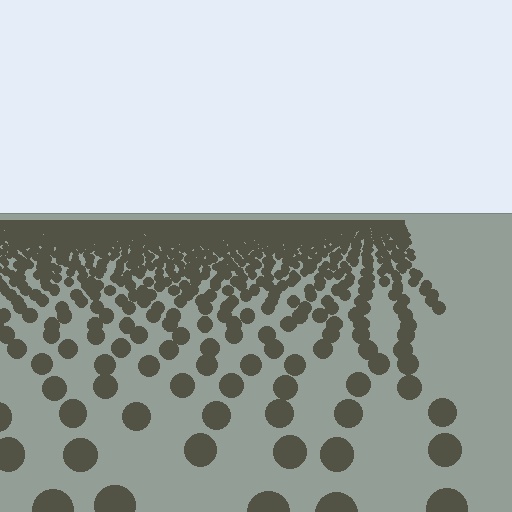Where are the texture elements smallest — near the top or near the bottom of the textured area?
Near the top.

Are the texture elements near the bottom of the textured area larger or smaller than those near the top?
Larger. Near the bottom, elements are closer to the viewer and appear at a bigger on-screen size.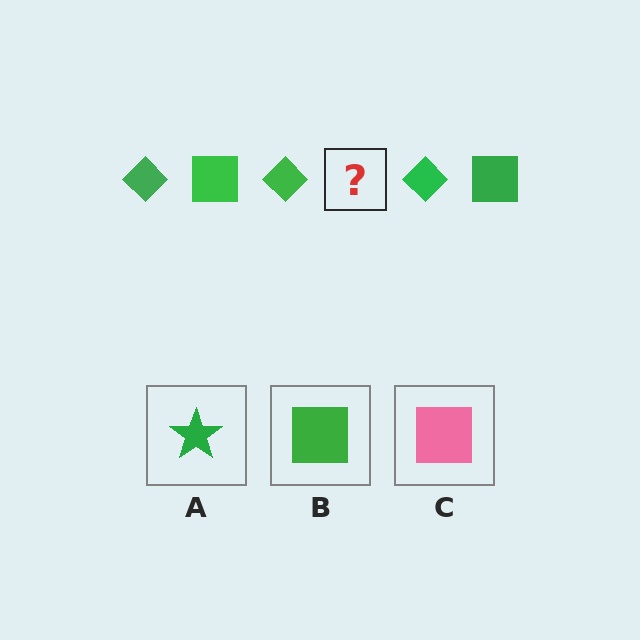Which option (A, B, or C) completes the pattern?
B.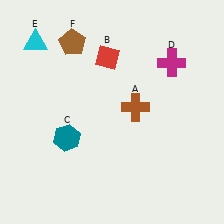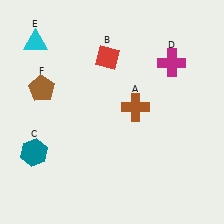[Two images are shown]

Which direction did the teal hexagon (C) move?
The teal hexagon (C) moved left.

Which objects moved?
The objects that moved are: the teal hexagon (C), the brown pentagon (F).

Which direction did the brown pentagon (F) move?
The brown pentagon (F) moved down.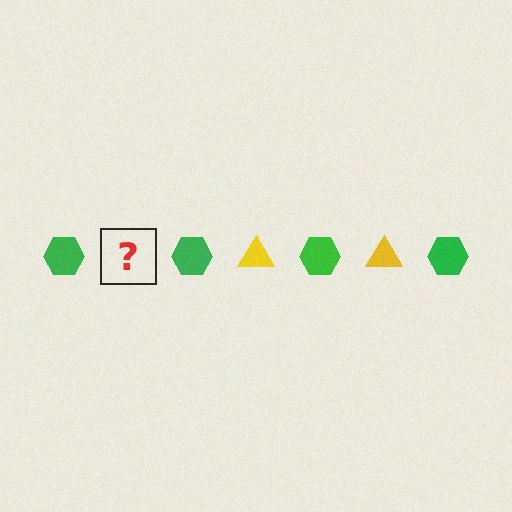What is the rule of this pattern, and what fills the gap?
The rule is that the pattern alternates between green hexagon and yellow triangle. The gap should be filled with a yellow triangle.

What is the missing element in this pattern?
The missing element is a yellow triangle.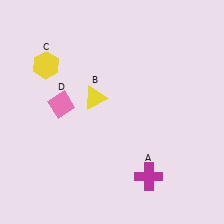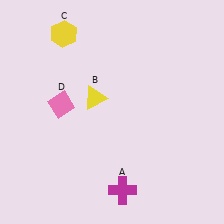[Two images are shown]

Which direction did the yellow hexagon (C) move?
The yellow hexagon (C) moved up.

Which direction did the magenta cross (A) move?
The magenta cross (A) moved left.